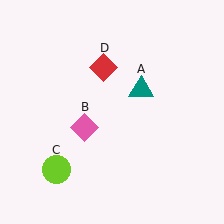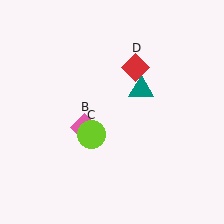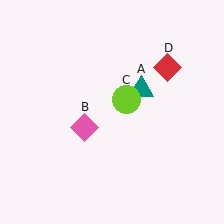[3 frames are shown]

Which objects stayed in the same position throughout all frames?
Teal triangle (object A) and pink diamond (object B) remained stationary.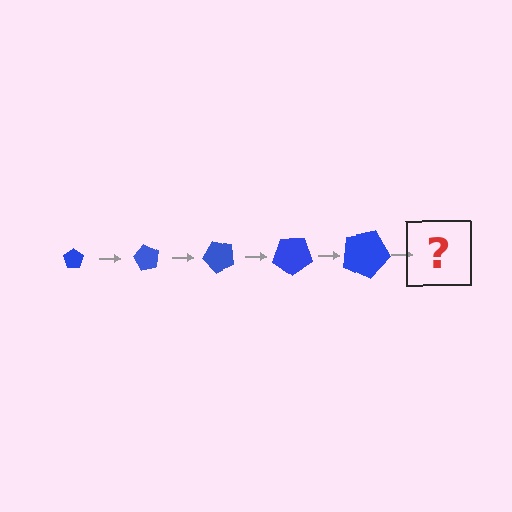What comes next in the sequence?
The next element should be a pentagon, larger than the previous one and rotated 300 degrees from the start.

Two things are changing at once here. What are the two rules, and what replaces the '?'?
The two rules are that the pentagon grows larger each step and it rotates 60 degrees each step. The '?' should be a pentagon, larger than the previous one and rotated 300 degrees from the start.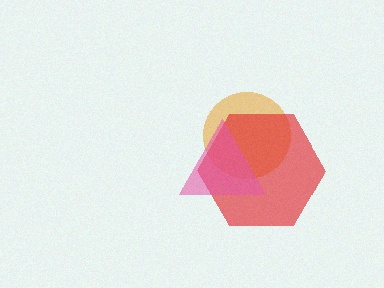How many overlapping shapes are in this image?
There are 3 overlapping shapes in the image.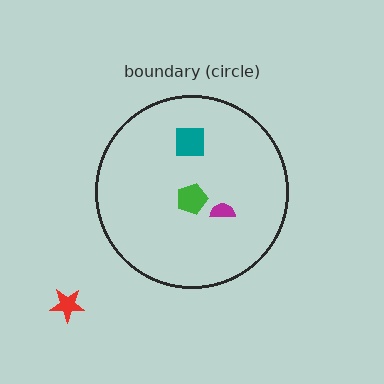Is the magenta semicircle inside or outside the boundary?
Inside.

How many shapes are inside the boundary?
3 inside, 1 outside.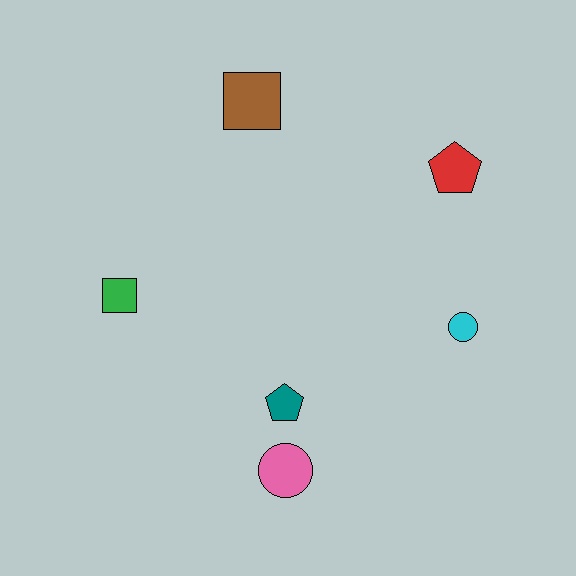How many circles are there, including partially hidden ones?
There are 2 circles.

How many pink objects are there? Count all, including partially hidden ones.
There is 1 pink object.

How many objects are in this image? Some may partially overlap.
There are 6 objects.